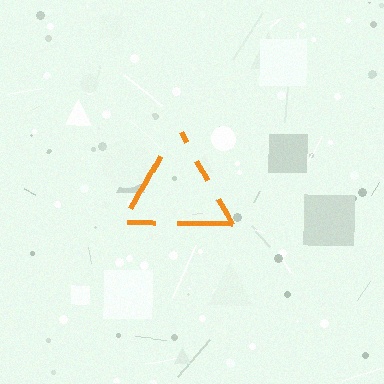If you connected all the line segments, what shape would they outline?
They would outline a triangle.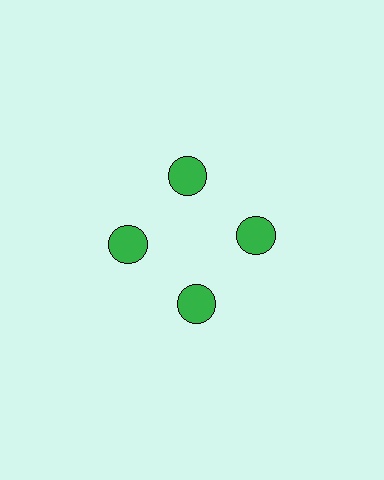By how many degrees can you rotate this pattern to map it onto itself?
The pattern maps onto itself every 90 degrees of rotation.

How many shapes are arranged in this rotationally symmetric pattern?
There are 4 shapes, arranged in 4 groups of 1.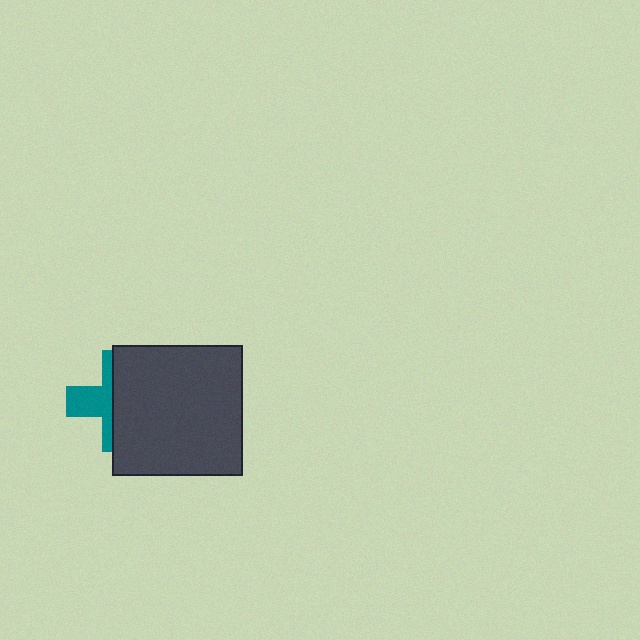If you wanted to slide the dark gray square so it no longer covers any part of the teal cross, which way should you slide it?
Slide it right — that is the most direct way to separate the two shapes.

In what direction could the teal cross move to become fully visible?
The teal cross could move left. That would shift it out from behind the dark gray square entirely.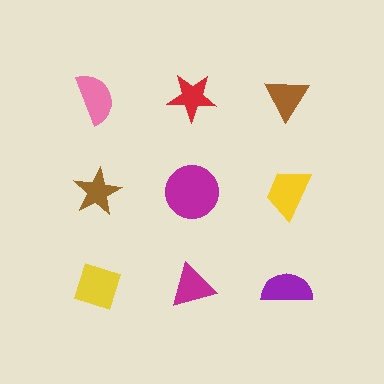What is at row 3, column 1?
A yellow diamond.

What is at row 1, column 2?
A red star.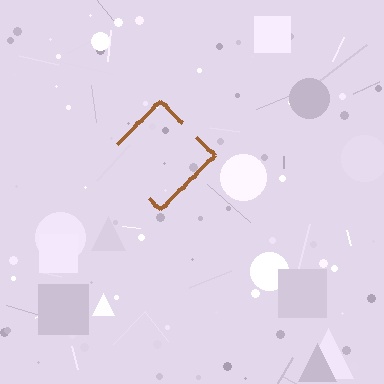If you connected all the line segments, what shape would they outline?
They would outline a diamond.